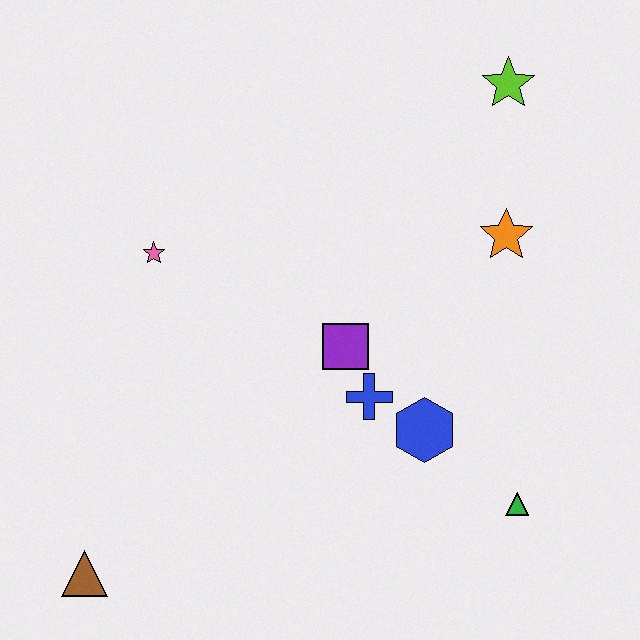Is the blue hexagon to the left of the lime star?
Yes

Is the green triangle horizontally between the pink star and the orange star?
No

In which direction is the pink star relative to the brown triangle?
The pink star is above the brown triangle.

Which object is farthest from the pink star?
The green triangle is farthest from the pink star.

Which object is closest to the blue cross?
The purple square is closest to the blue cross.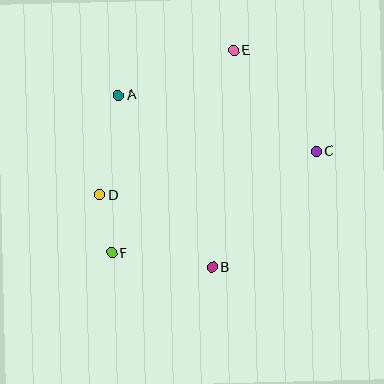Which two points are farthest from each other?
Points E and F are farthest from each other.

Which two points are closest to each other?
Points D and F are closest to each other.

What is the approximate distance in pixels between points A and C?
The distance between A and C is approximately 206 pixels.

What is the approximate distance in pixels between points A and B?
The distance between A and B is approximately 197 pixels.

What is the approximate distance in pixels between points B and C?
The distance between B and C is approximately 156 pixels.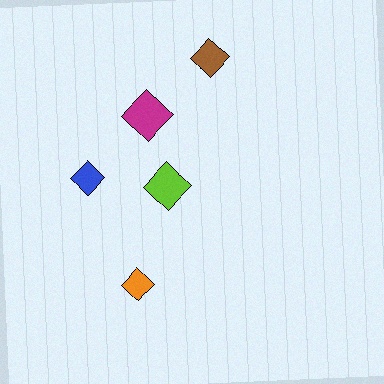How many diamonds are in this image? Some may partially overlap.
There are 5 diamonds.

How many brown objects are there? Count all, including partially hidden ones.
There is 1 brown object.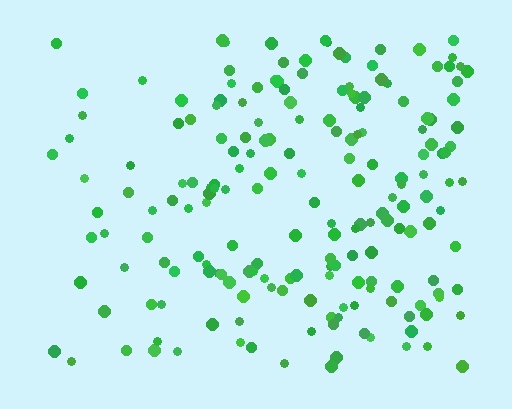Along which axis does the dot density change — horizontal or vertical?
Horizontal.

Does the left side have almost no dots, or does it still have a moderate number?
Still a moderate number, just noticeably fewer than the right.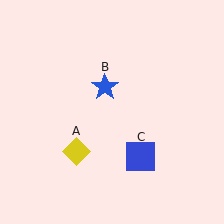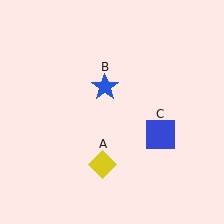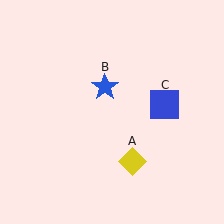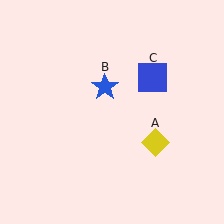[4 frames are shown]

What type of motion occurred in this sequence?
The yellow diamond (object A), blue square (object C) rotated counterclockwise around the center of the scene.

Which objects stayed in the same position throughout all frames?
Blue star (object B) remained stationary.